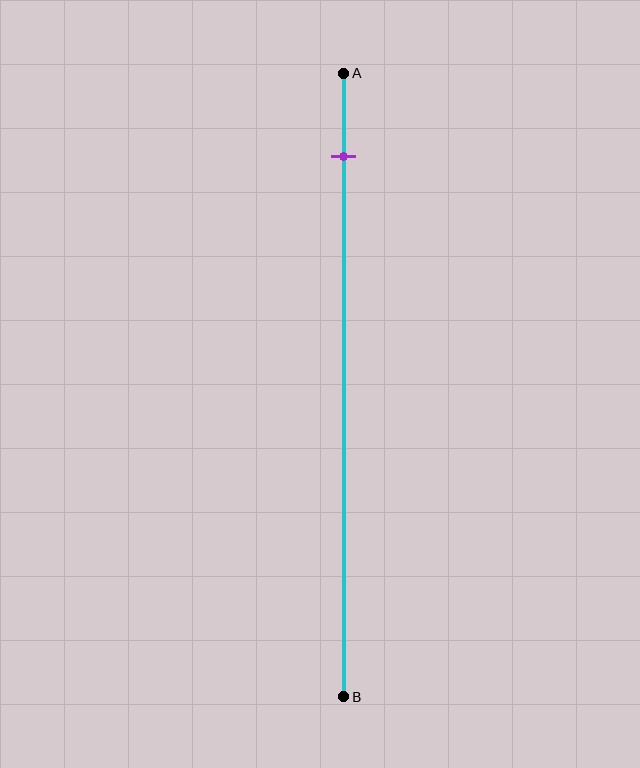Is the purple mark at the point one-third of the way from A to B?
No, the mark is at about 15% from A, not at the 33% one-third point.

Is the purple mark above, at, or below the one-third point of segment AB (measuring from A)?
The purple mark is above the one-third point of segment AB.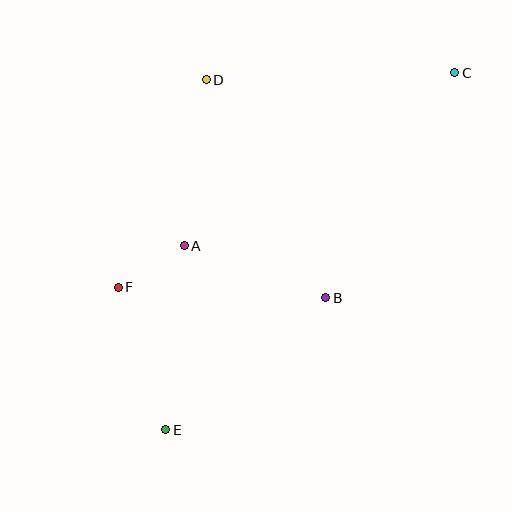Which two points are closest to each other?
Points A and F are closest to each other.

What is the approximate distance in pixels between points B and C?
The distance between B and C is approximately 259 pixels.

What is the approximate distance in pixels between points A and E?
The distance between A and E is approximately 185 pixels.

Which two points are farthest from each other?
Points C and E are farthest from each other.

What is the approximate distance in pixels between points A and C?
The distance between A and C is approximately 321 pixels.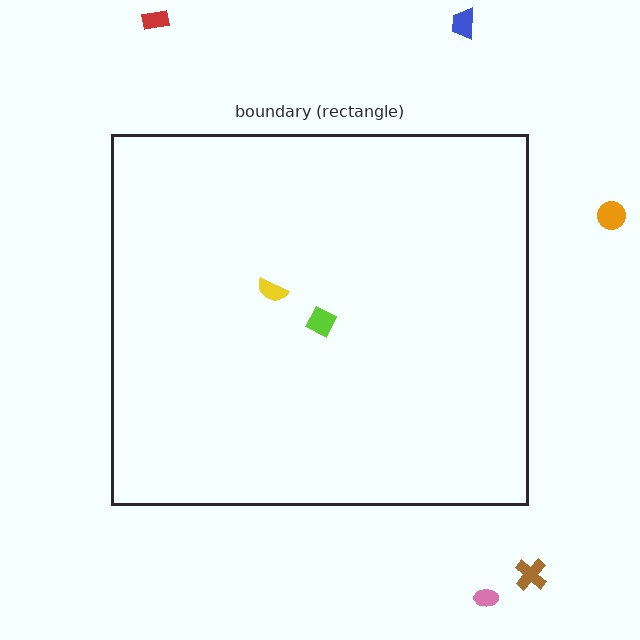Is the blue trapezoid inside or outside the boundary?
Outside.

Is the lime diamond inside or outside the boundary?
Inside.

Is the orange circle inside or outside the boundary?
Outside.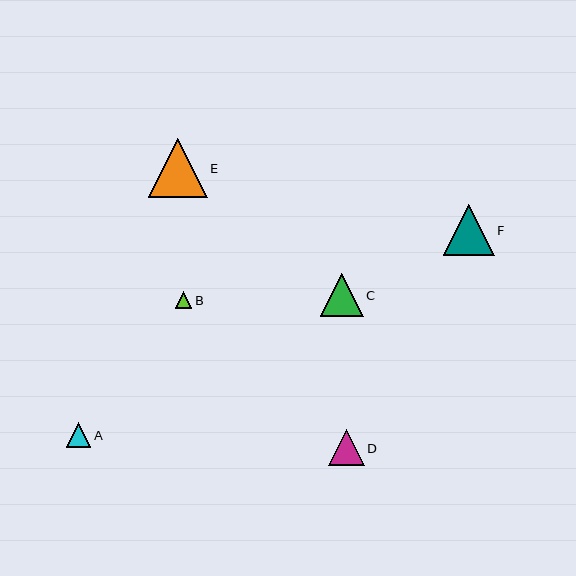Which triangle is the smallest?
Triangle B is the smallest with a size of approximately 17 pixels.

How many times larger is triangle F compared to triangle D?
Triangle F is approximately 1.4 times the size of triangle D.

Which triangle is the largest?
Triangle E is the largest with a size of approximately 59 pixels.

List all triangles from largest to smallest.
From largest to smallest: E, F, C, D, A, B.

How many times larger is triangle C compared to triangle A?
Triangle C is approximately 1.7 times the size of triangle A.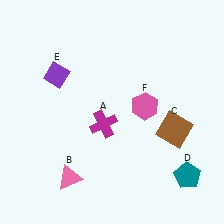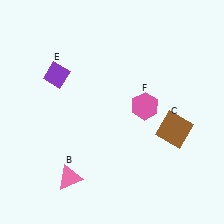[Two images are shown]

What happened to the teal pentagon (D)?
The teal pentagon (D) was removed in Image 2. It was in the bottom-right area of Image 1.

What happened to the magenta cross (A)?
The magenta cross (A) was removed in Image 2. It was in the bottom-left area of Image 1.